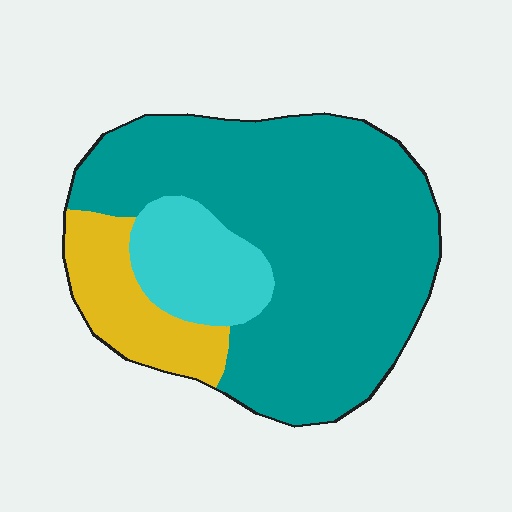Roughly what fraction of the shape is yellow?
Yellow covers 15% of the shape.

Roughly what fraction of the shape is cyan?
Cyan takes up about one sixth (1/6) of the shape.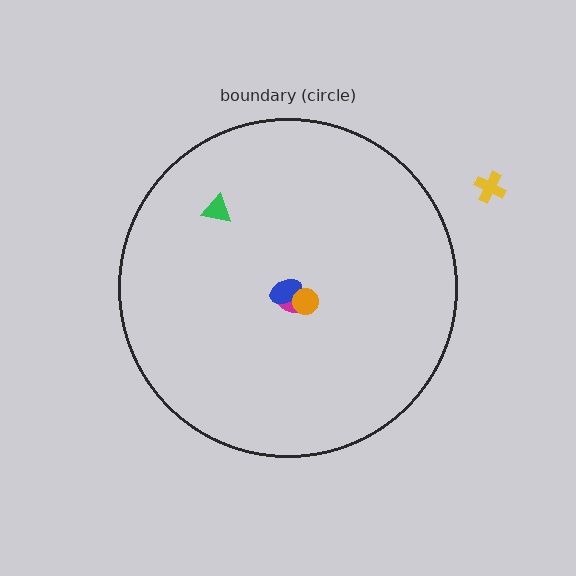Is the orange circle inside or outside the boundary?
Inside.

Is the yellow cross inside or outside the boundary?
Outside.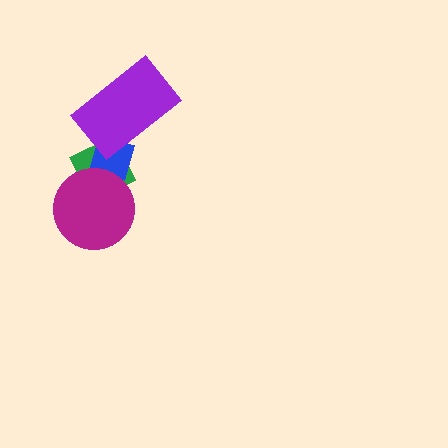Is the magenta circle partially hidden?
No, no other shape covers it.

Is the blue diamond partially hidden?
Yes, it is partially covered by another shape.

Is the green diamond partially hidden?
Yes, it is partially covered by another shape.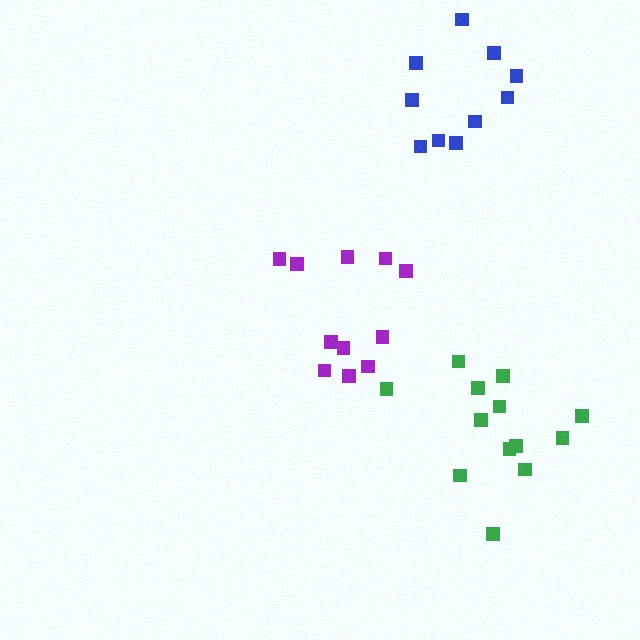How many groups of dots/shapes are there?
There are 3 groups.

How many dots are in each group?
Group 1: 11 dots, Group 2: 10 dots, Group 3: 13 dots (34 total).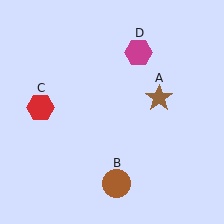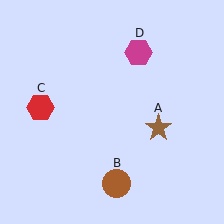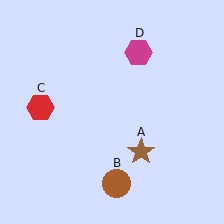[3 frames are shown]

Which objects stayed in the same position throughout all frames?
Brown circle (object B) and red hexagon (object C) and magenta hexagon (object D) remained stationary.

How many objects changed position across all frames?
1 object changed position: brown star (object A).